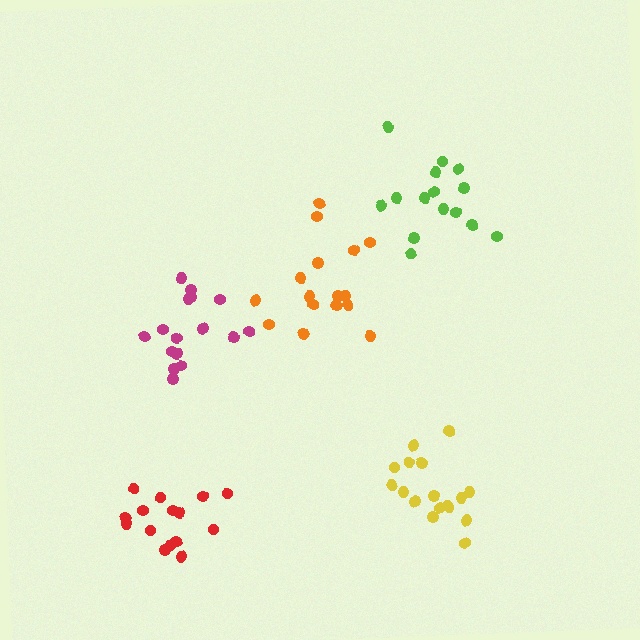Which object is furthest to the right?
The lime cluster is rightmost.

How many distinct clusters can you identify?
There are 5 distinct clusters.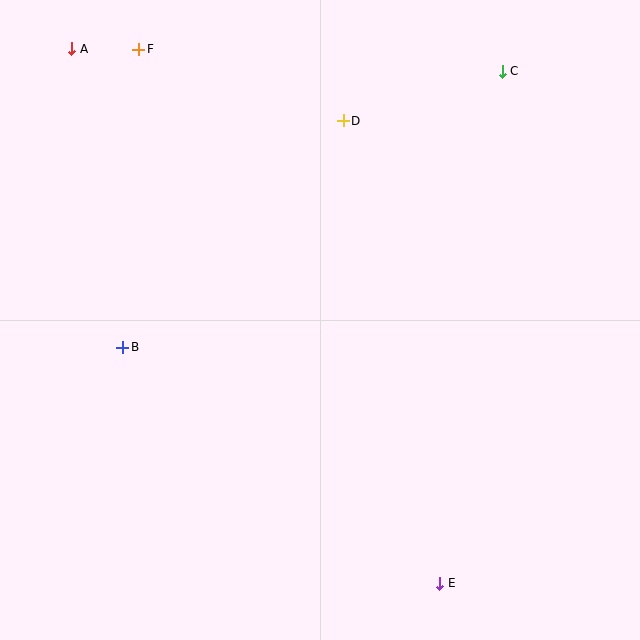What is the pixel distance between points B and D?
The distance between B and D is 316 pixels.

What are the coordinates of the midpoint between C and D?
The midpoint between C and D is at (423, 96).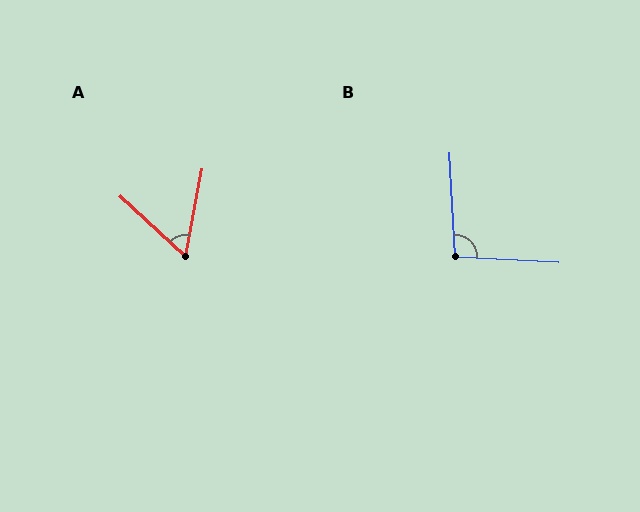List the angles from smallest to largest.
A (58°), B (96°).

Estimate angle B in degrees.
Approximately 96 degrees.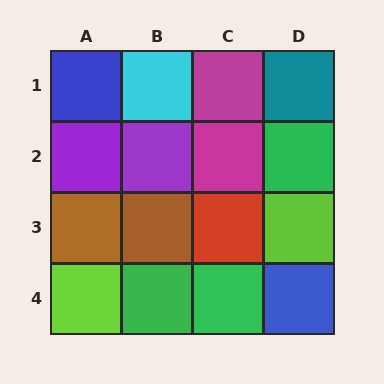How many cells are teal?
1 cell is teal.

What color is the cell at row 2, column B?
Purple.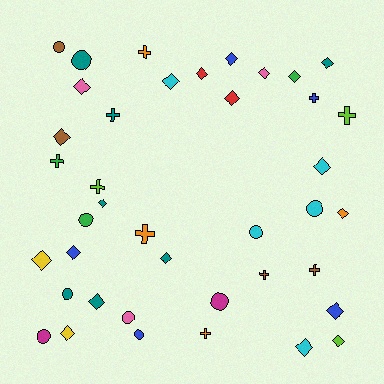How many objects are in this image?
There are 40 objects.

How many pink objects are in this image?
There are 3 pink objects.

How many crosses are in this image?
There are 10 crosses.